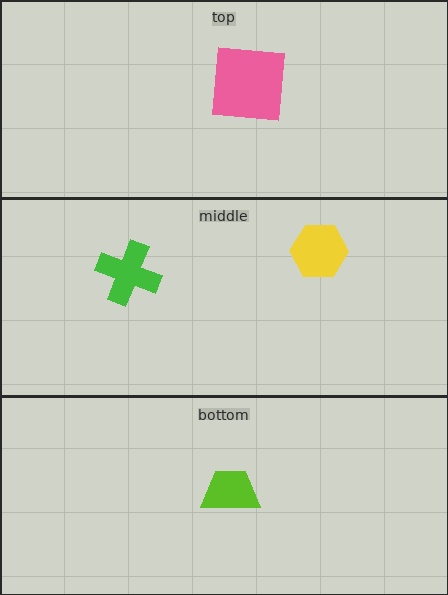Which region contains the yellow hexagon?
The middle region.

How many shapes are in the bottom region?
1.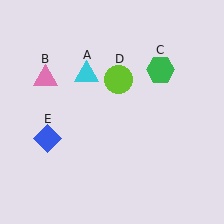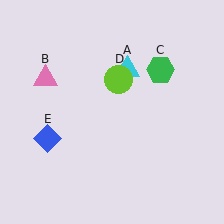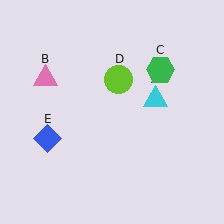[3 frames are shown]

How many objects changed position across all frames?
1 object changed position: cyan triangle (object A).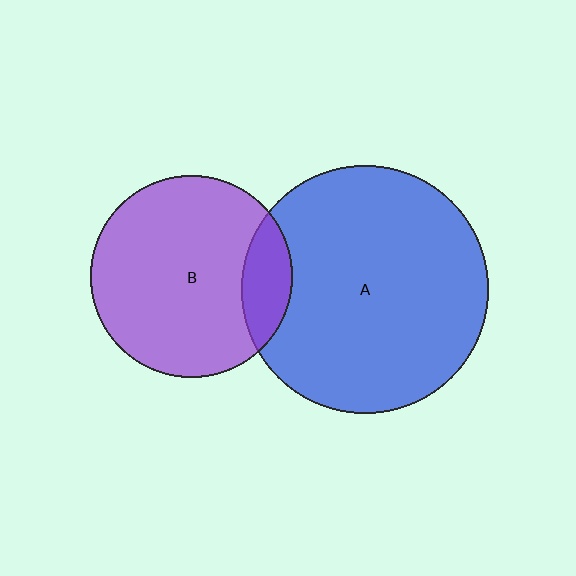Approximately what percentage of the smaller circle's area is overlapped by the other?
Approximately 15%.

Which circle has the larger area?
Circle A (blue).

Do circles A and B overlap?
Yes.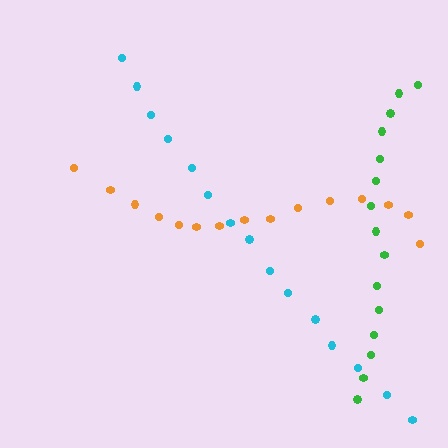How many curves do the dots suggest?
There are 3 distinct paths.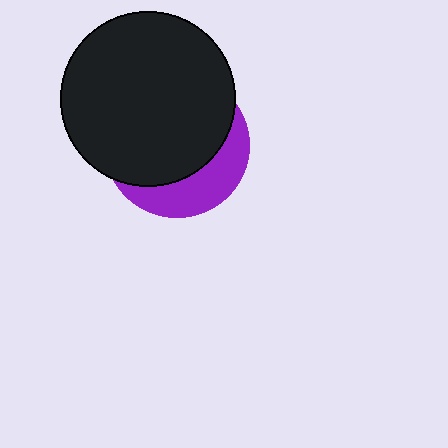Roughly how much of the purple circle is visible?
A small part of it is visible (roughly 31%).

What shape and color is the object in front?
The object in front is a black circle.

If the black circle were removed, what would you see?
You would see the complete purple circle.